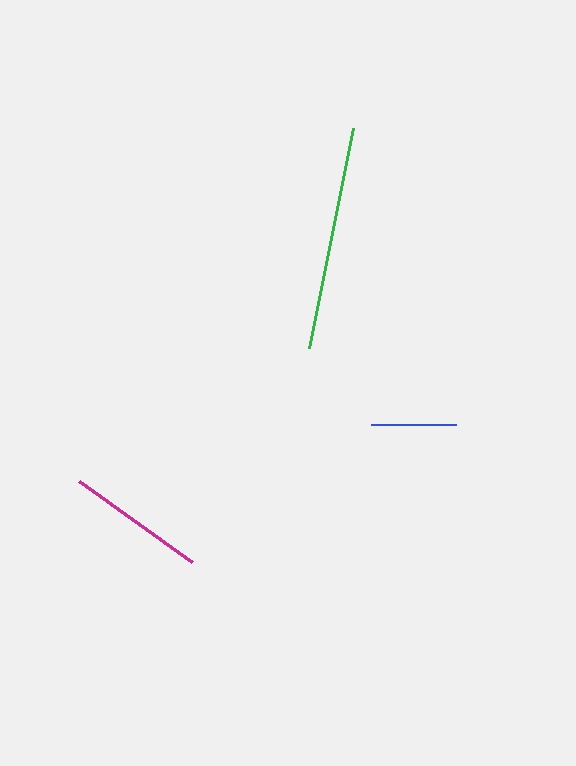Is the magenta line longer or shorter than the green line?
The green line is longer than the magenta line.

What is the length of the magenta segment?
The magenta segment is approximately 139 pixels long.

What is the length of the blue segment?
The blue segment is approximately 85 pixels long.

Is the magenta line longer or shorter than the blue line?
The magenta line is longer than the blue line.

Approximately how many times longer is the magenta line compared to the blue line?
The magenta line is approximately 1.6 times the length of the blue line.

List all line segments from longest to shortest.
From longest to shortest: green, magenta, blue.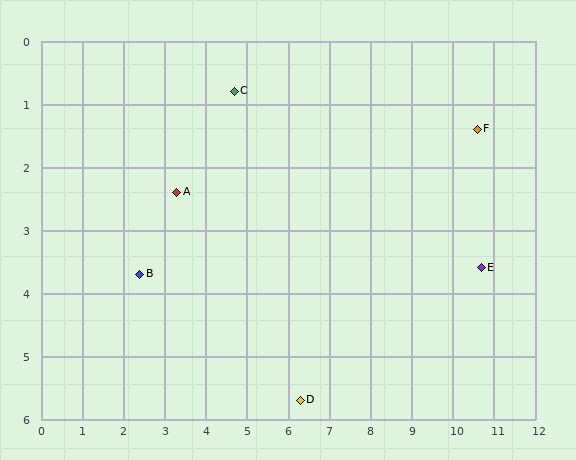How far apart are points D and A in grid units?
Points D and A are about 4.5 grid units apart.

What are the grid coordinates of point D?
Point D is at approximately (6.3, 5.7).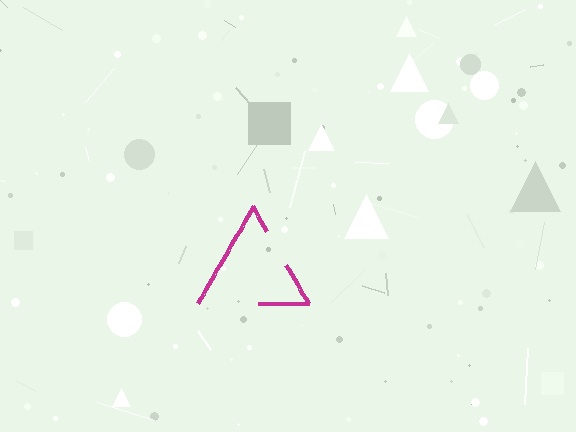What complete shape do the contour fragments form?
The contour fragments form a triangle.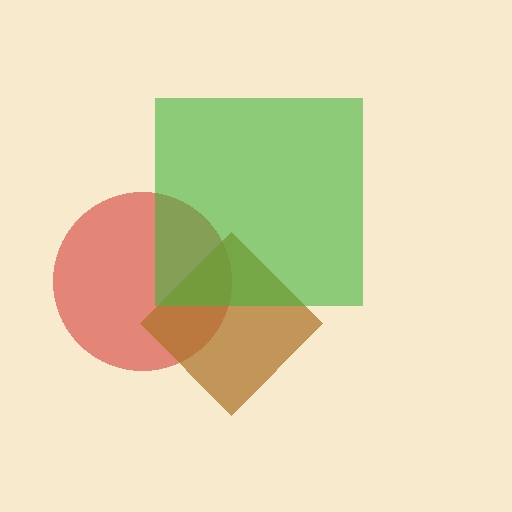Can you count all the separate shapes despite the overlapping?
Yes, there are 3 separate shapes.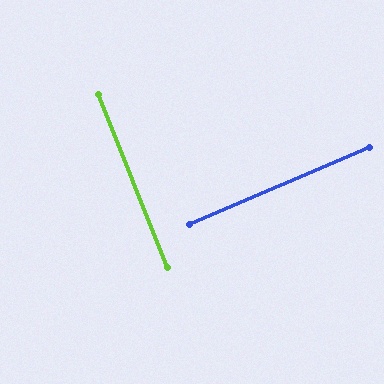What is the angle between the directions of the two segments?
Approximately 88 degrees.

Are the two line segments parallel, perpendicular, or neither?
Perpendicular — they meet at approximately 88°.